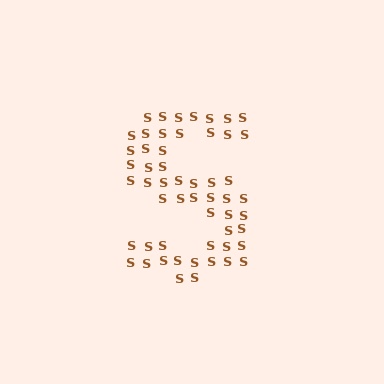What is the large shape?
The large shape is the letter S.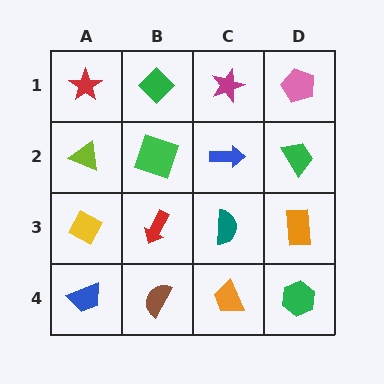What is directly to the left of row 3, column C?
A red arrow.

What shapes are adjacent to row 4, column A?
A yellow diamond (row 3, column A), a brown semicircle (row 4, column B).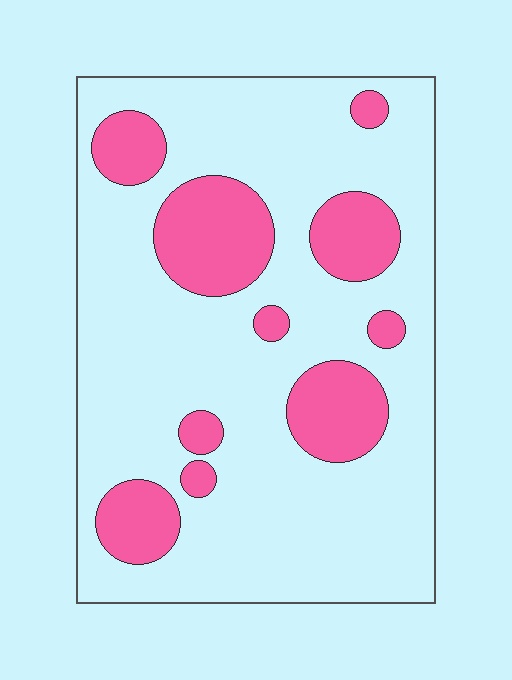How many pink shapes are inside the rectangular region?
10.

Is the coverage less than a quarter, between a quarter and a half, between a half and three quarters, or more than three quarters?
Less than a quarter.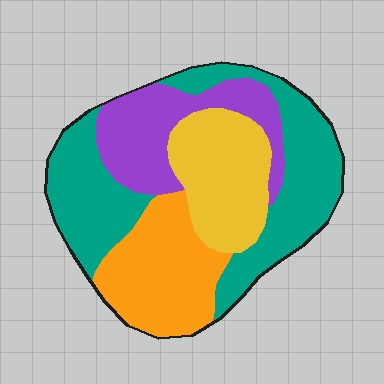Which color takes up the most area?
Teal, at roughly 40%.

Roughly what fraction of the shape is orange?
Orange covers roughly 20% of the shape.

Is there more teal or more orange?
Teal.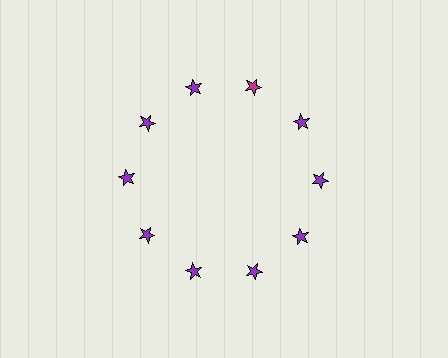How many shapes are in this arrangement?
There are 10 shapes arranged in a ring pattern.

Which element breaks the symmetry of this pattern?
The magenta star at roughly the 1 o'clock position breaks the symmetry. All other shapes are purple stars.